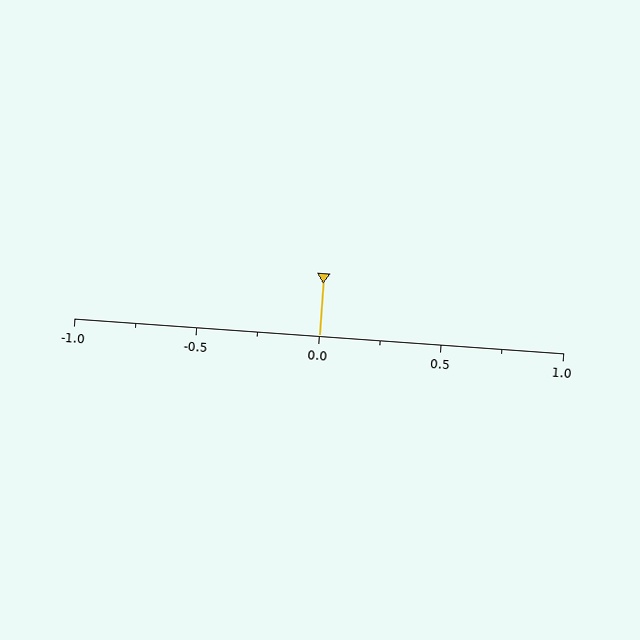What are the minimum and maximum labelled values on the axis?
The axis runs from -1.0 to 1.0.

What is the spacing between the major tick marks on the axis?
The major ticks are spaced 0.5 apart.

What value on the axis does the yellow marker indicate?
The marker indicates approximately 0.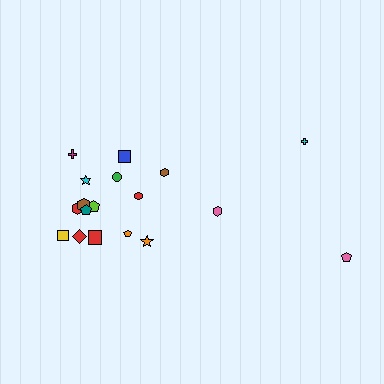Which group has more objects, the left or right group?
The left group.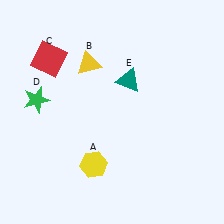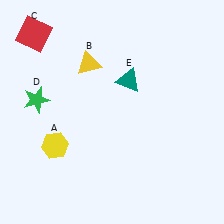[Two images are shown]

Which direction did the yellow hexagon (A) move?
The yellow hexagon (A) moved left.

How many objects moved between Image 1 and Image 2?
2 objects moved between the two images.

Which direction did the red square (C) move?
The red square (C) moved up.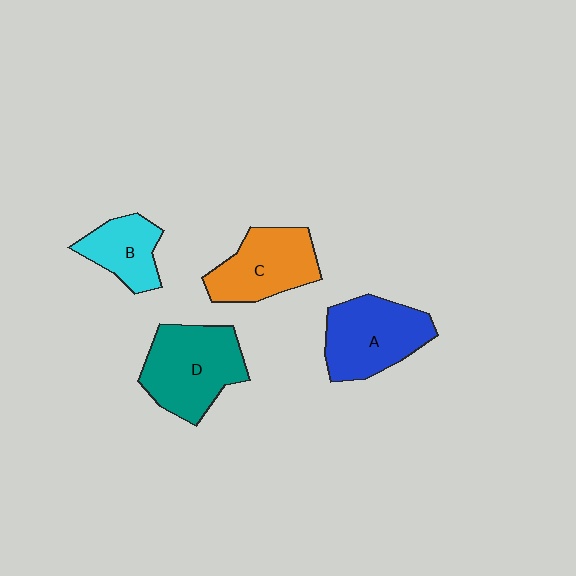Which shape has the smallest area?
Shape B (cyan).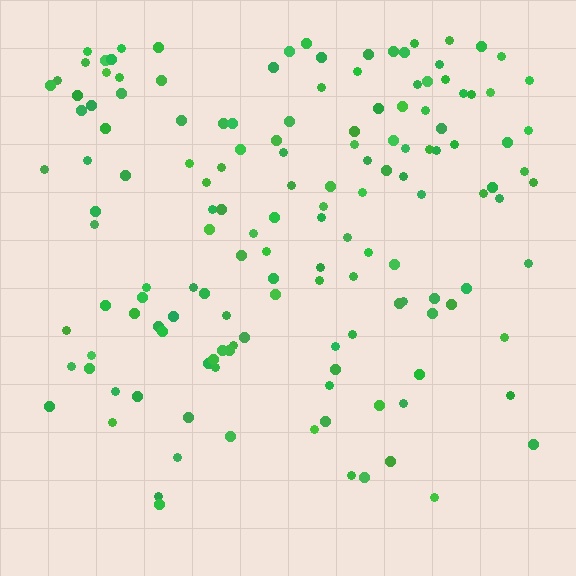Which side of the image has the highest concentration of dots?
The top.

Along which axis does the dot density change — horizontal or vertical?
Vertical.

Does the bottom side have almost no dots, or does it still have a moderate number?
Still a moderate number, just noticeably fewer than the top.